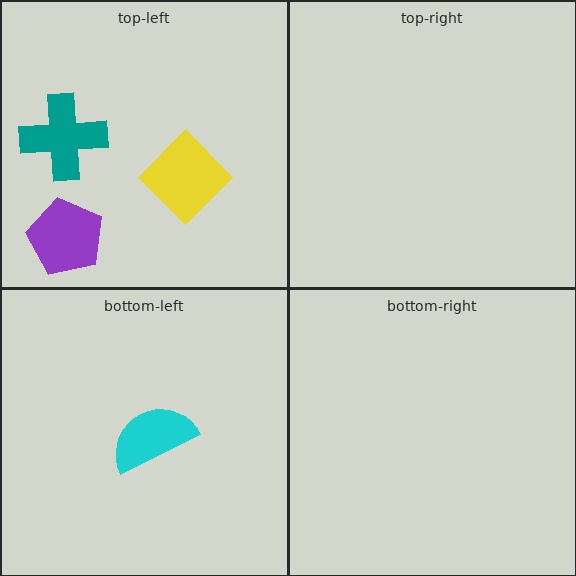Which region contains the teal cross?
The top-left region.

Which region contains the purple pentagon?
The top-left region.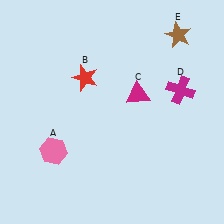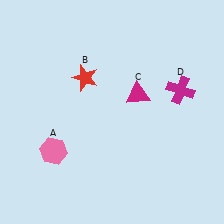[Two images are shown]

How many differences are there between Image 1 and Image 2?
There is 1 difference between the two images.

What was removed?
The brown star (E) was removed in Image 2.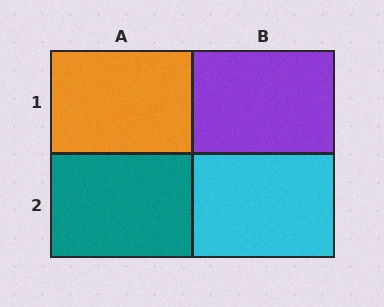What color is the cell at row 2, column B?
Cyan.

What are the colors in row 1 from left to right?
Orange, purple.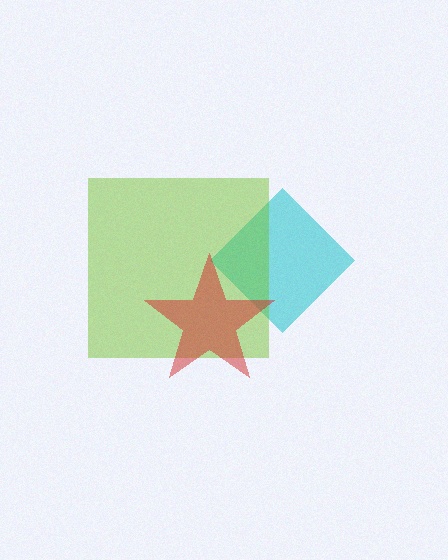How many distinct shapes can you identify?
There are 3 distinct shapes: a cyan diamond, a lime square, a red star.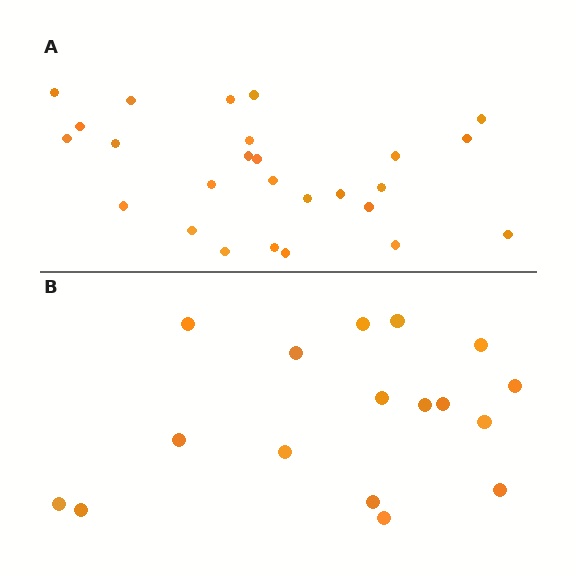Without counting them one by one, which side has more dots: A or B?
Region A (the top region) has more dots.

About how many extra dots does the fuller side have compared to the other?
Region A has roughly 8 or so more dots than region B.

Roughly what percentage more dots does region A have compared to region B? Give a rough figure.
About 55% more.